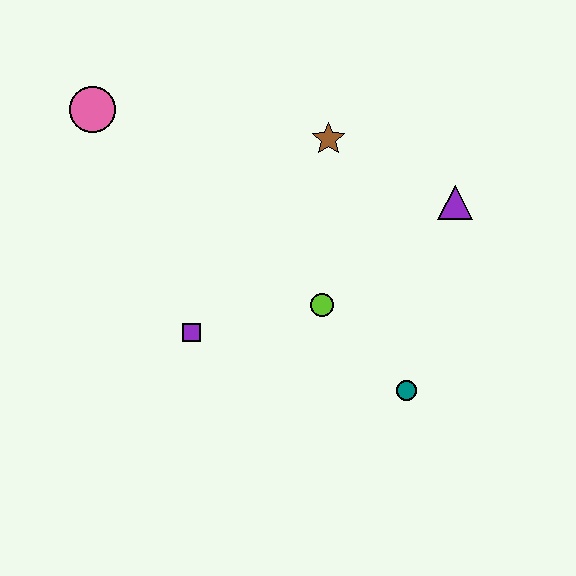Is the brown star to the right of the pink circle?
Yes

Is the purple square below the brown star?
Yes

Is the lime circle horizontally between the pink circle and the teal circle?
Yes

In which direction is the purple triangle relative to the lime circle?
The purple triangle is to the right of the lime circle.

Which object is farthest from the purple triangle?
The pink circle is farthest from the purple triangle.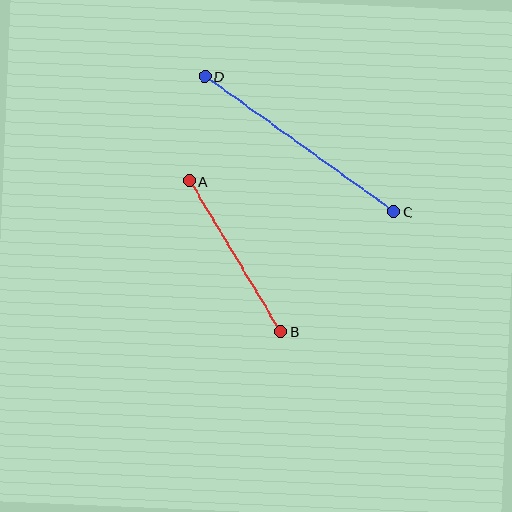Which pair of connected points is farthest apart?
Points C and D are farthest apart.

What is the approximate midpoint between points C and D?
The midpoint is at approximately (299, 144) pixels.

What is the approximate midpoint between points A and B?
The midpoint is at approximately (235, 256) pixels.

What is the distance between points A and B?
The distance is approximately 176 pixels.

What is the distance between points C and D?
The distance is approximately 233 pixels.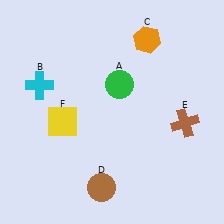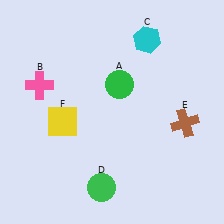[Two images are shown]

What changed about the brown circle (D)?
In Image 1, D is brown. In Image 2, it changed to green.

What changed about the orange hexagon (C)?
In Image 1, C is orange. In Image 2, it changed to cyan.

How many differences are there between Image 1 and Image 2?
There are 3 differences between the two images.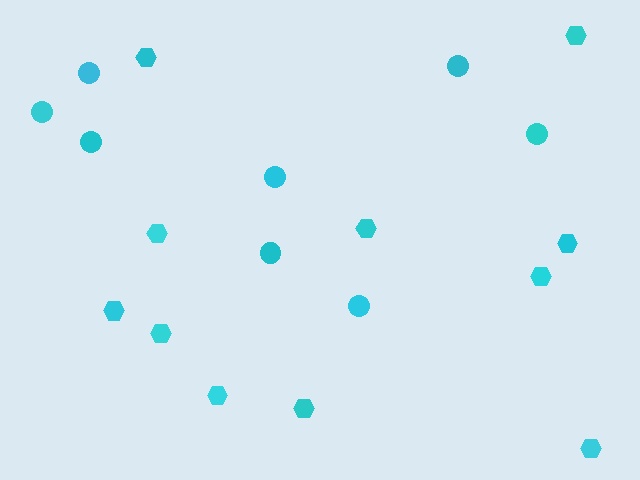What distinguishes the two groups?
There are 2 groups: one group of circles (8) and one group of hexagons (11).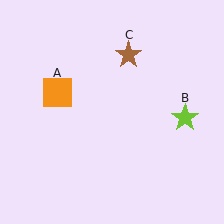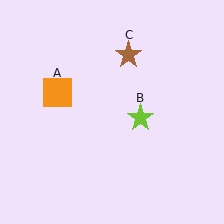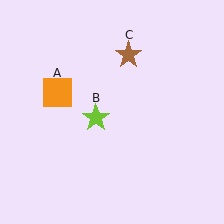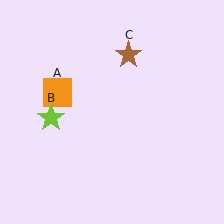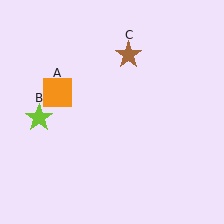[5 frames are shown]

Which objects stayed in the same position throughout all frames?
Orange square (object A) and brown star (object C) remained stationary.